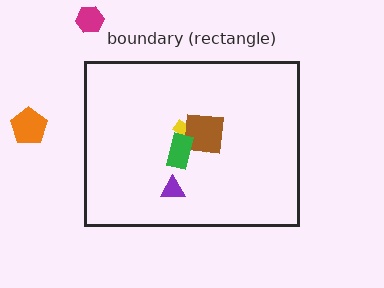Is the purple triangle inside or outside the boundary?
Inside.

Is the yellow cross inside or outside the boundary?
Inside.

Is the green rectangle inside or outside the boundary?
Inside.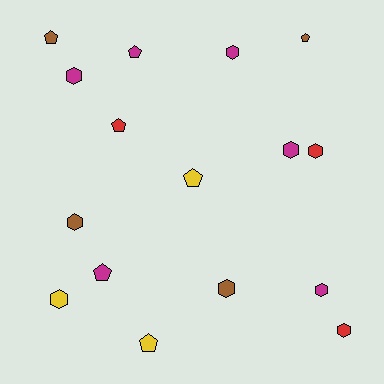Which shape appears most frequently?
Hexagon, with 9 objects.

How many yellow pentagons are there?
There are 2 yellow pentagons.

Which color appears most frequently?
Magenta, with 6 objects.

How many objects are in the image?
There are 16 objects.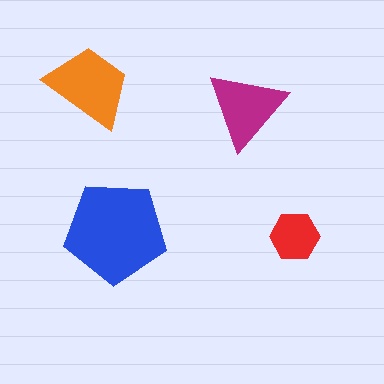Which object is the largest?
The blue pentagon.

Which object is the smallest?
The red hexagon.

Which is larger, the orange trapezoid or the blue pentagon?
The blue pentagon.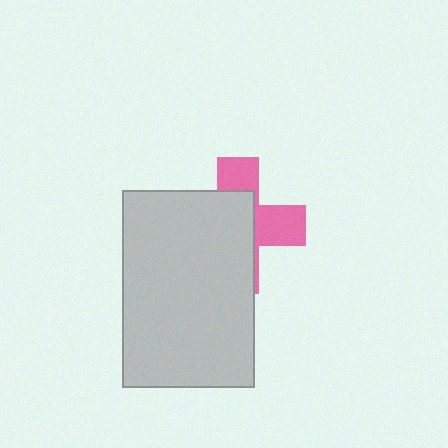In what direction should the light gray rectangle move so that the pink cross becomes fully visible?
The light gray rectangle should move left. That is the shortest direction to clear the overlap and leave the pink cross fully visible.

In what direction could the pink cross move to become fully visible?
The pink cross could move right. That would shift it out from behind the light gray rectangle entirely.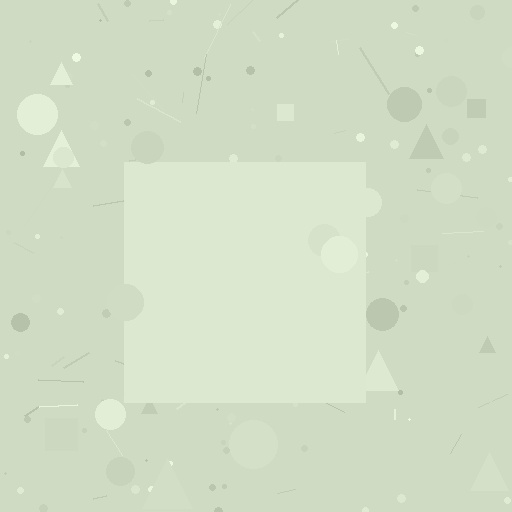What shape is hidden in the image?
A square is hidden in the image.